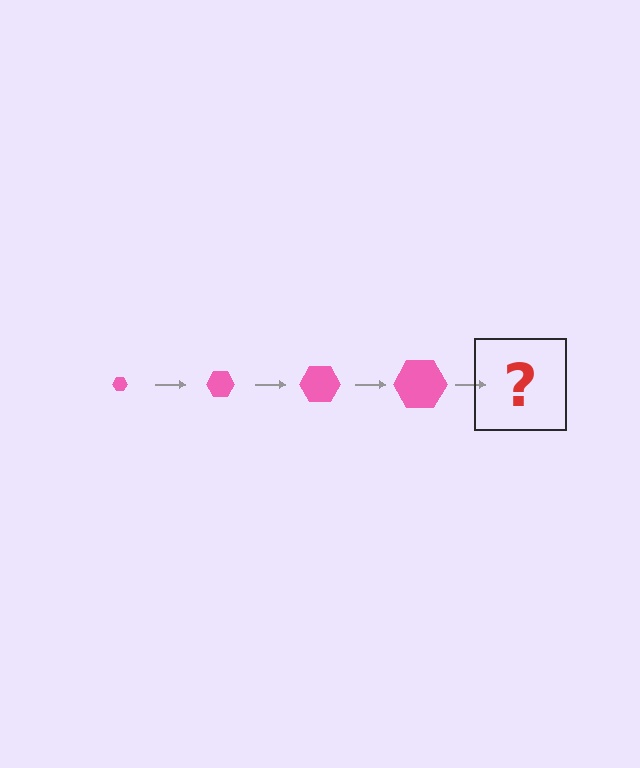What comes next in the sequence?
The next element should be a pink hexagon, larger than the previous one.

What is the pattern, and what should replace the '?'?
The pattern is that the hexagon gets progressively larger each step. The '?' should be a pink hexagon, larger than the previous one.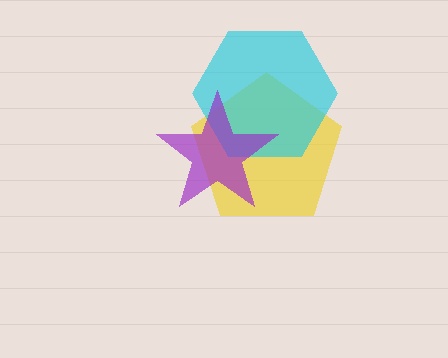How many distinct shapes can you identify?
There are 3 distinct shapes: a yellow pentagon, a cyan hexagon, a purple star.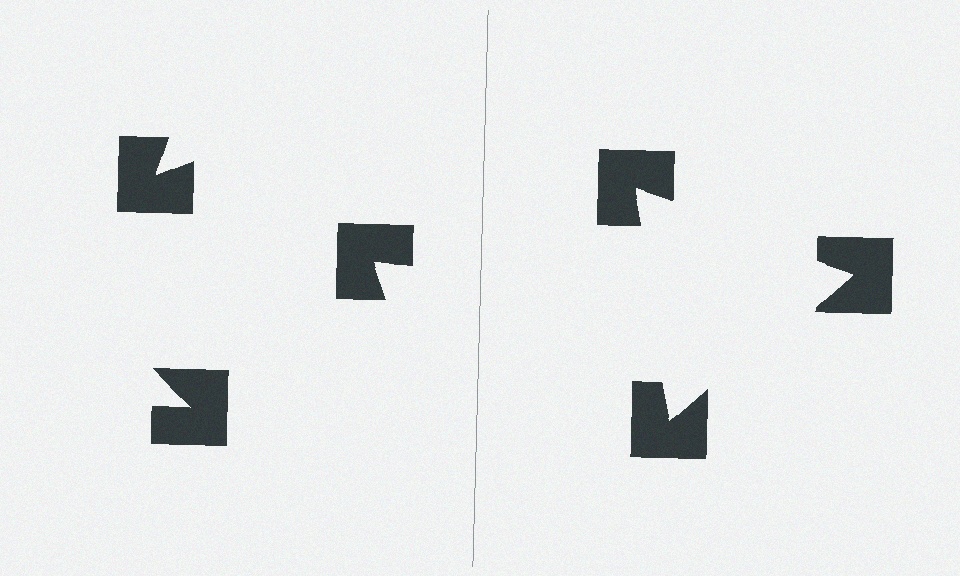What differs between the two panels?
The notched squares are positioned identically on both sides; only the wedge orientations differ. On the right they align to a triangle; on the left they are misaligned.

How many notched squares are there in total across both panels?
6 — 3 on each side.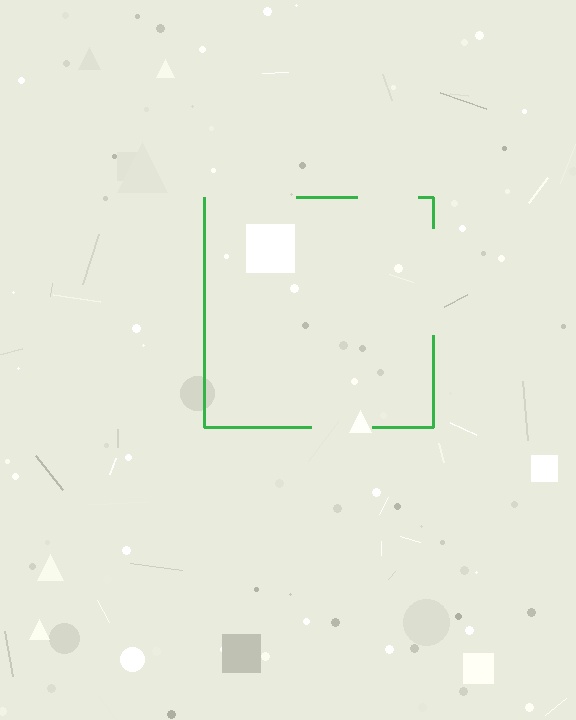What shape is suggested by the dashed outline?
The dashed outline suggests a square.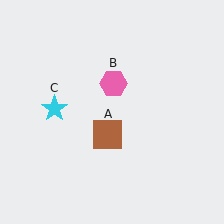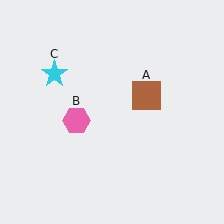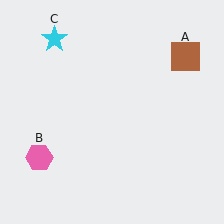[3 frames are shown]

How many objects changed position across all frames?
3 objects changed position: brown square (object A), pink hexagon (object B), cyan star (object C).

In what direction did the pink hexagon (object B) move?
The pink hexagon (object B) moved down and to the left.